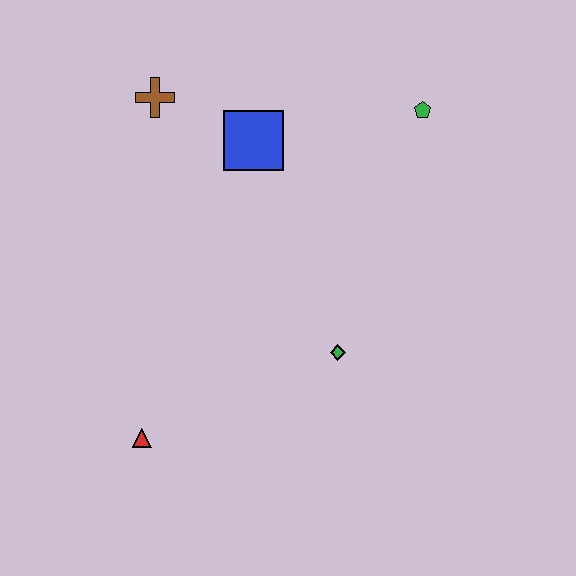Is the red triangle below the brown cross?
Yes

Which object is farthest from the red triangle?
The green pentagon is farthest from the red triangle.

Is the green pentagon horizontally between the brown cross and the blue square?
No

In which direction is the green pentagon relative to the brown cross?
The green pentagon is to the right of the brown cross.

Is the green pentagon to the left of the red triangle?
No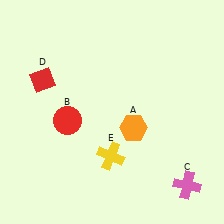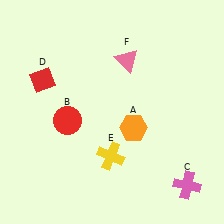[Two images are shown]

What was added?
A pink triangle (F) was added in Image 2.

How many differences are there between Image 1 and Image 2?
There is 1 difference between the two images.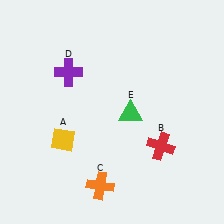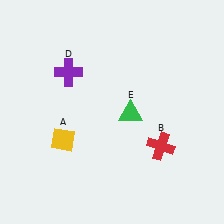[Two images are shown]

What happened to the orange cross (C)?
The orange cross (C) was removed in Image 2. It was in the bottom-left area of Image 1.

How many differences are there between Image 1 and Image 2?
There is 1 difference between the two images.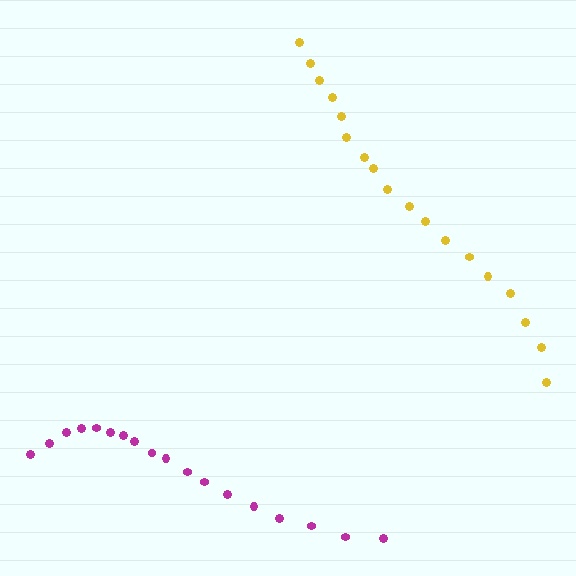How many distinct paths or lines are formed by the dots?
There are 2 distinct paths.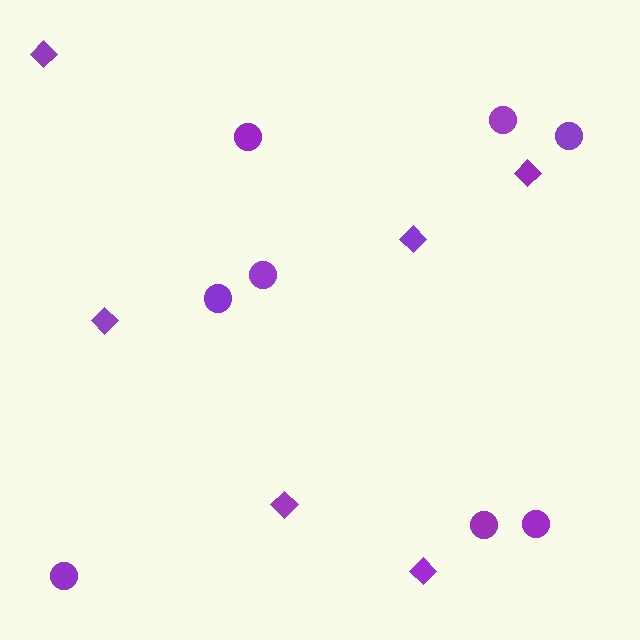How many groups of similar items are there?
There are 2 groups: one group of circles (8) and one group of diamonds (6).